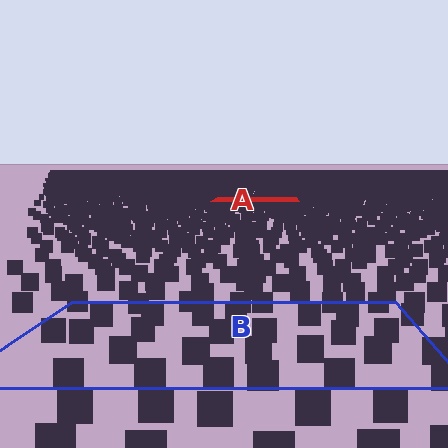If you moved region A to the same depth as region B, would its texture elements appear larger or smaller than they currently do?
They would appear larger. At a closer depth, the same texture elements are projected at a bigger on-screen size.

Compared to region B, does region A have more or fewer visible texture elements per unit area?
Region A has more texture elements per unit area — they are packed more densely because it is farther away.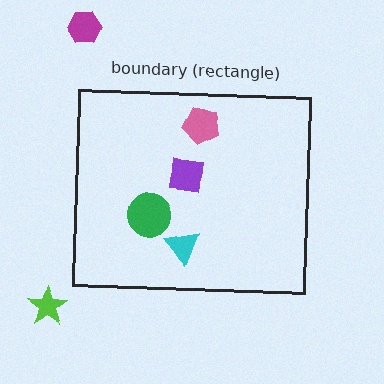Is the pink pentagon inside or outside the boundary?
Inside.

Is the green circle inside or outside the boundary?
Inside.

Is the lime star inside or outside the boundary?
Outside.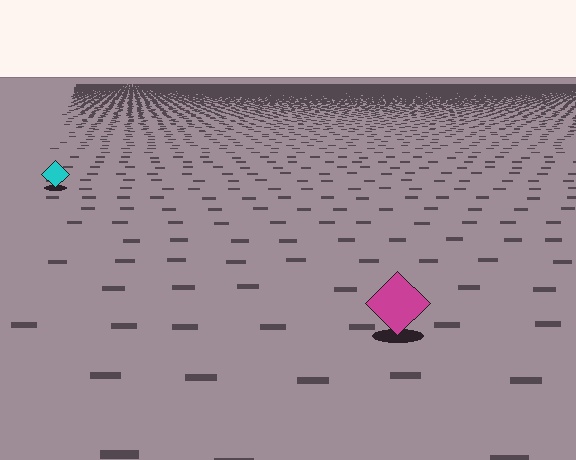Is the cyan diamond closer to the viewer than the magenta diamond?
No. The magenta diamond is closer — you can tell from the texture gradient: the ground texture is coarser near it.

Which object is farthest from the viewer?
The cyan diamond is farthest from the viewer. It appears smaller and the ground texture around it is denser.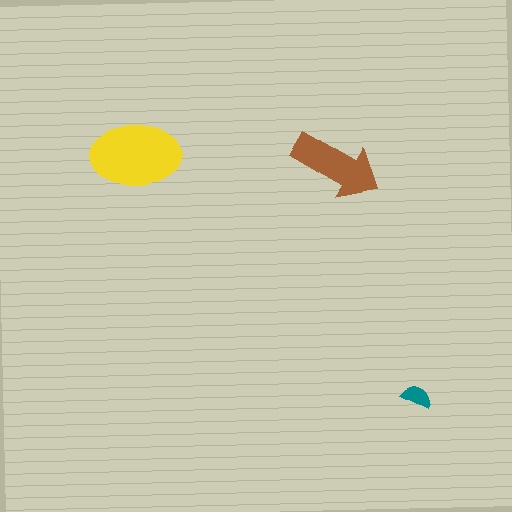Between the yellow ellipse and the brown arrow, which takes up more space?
The yellow ellipse.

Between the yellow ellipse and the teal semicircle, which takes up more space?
The yellow ellipse.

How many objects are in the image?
There are 3 objects in the image.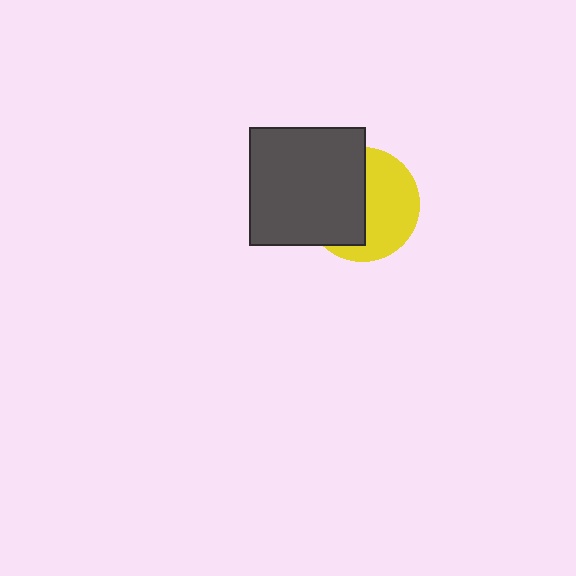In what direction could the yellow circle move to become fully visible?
The yellow circle could move right. That would shift it out from behind the dark gray rectangle entirely.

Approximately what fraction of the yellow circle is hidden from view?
Roughly 48% of the yellow circle is hidden behind the dark gray rectangle.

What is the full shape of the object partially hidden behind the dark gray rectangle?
The partially hidden object is a yellow circle.